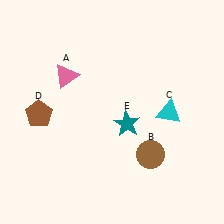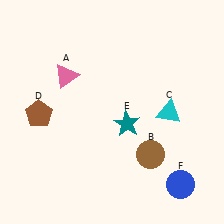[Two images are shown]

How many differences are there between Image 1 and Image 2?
There is 1 difference between the two images.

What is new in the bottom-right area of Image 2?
A blue circle (F) was added in the bottom-right area of Image 2.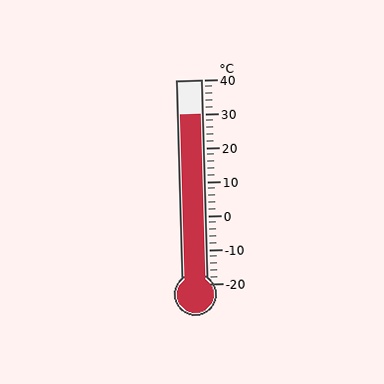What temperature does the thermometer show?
The thermometer shows approximately 30°C.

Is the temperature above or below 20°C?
The temperature is above 20°C.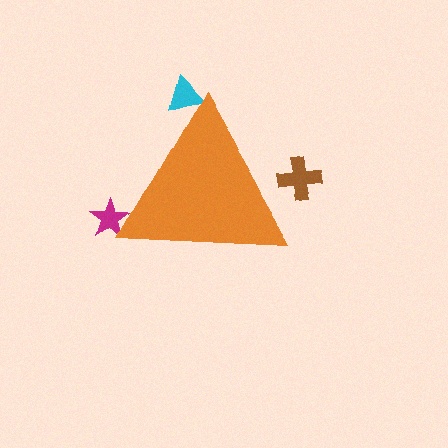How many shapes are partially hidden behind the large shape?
3 shapes are partially hidden.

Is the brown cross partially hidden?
Yes, the brown cross is partially hidden behind the orange triangle.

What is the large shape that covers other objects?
An orange triangle.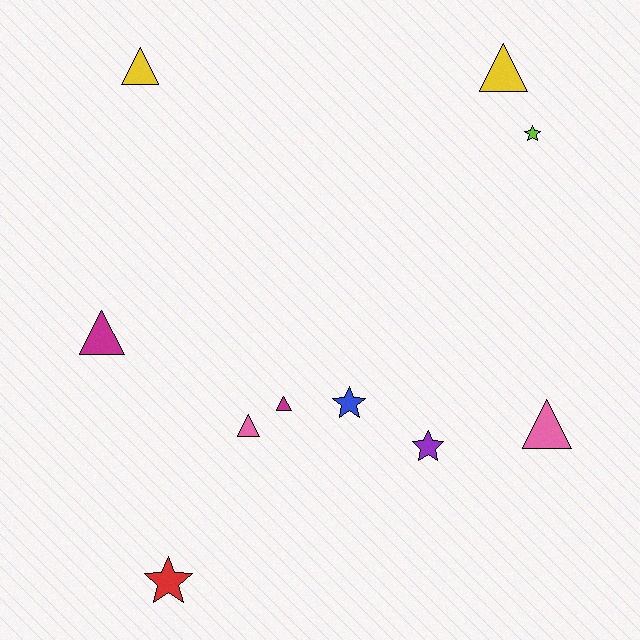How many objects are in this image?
There are 10 objects.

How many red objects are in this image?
There is 1 red object.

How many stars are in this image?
There are 4 stars.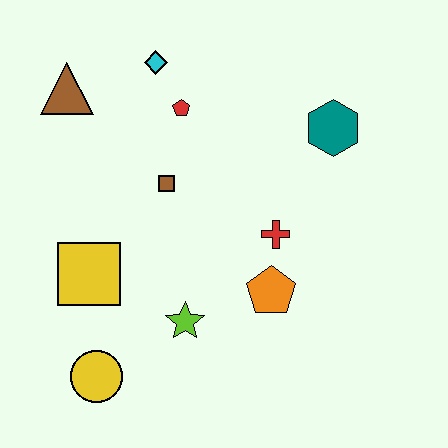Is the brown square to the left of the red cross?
Yes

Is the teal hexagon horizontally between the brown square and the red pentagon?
No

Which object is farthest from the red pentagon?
The yellow circle is farthest from the red pentagon.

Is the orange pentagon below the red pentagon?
Yes